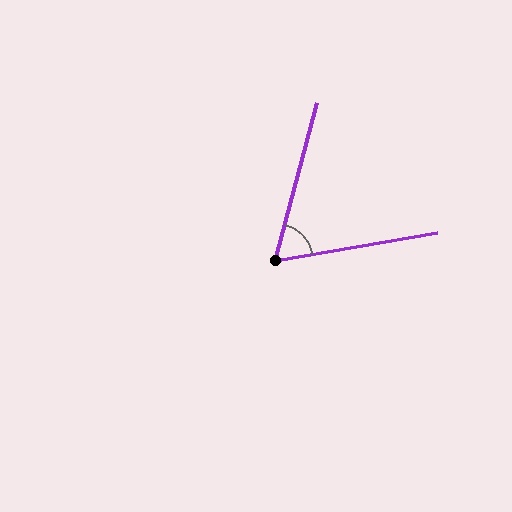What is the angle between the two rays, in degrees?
Approximately 65 degrees.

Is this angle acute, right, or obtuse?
It is acute.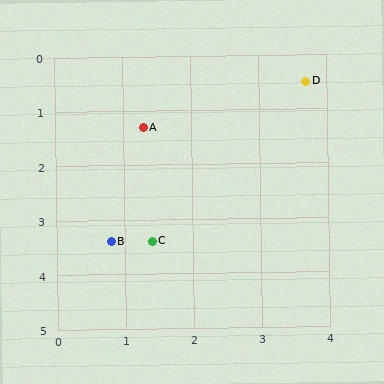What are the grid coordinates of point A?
Point A is at approximately (1.3, 1.3).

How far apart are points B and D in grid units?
Points B and D are about 4.1 grid units apart.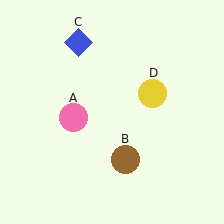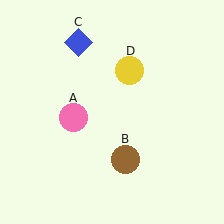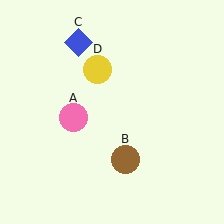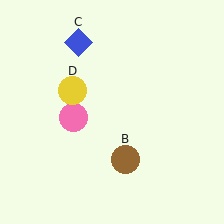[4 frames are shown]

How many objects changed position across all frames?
1 object changed position: yellow circle (object D).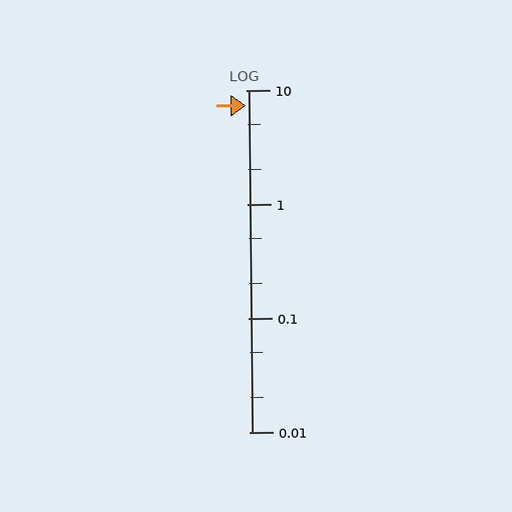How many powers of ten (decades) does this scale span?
The scale spans 3 decades, from 0.01 to 10.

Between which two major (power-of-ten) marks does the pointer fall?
The pointer is between 1 and 10.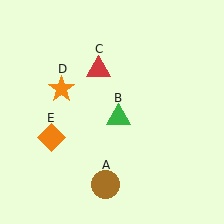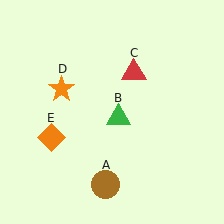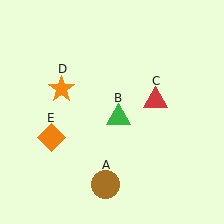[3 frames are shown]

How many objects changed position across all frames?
1 object changed position: red triangle (object C).